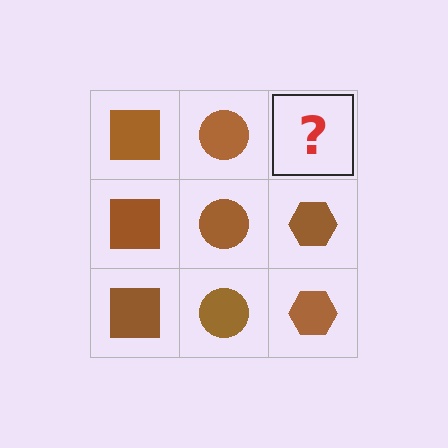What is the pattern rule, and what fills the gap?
The rule is that each column has a consistent shape. The gap should be filled with a brown hexagon.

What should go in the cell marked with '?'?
The missing cell should contain a brown hexagon.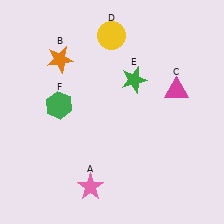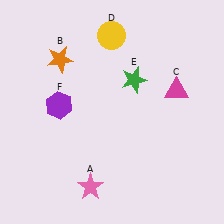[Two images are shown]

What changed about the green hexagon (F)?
In Image 1, F is green. In Image 2, it changed to purple.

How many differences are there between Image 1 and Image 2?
There is 1 difference between the two images.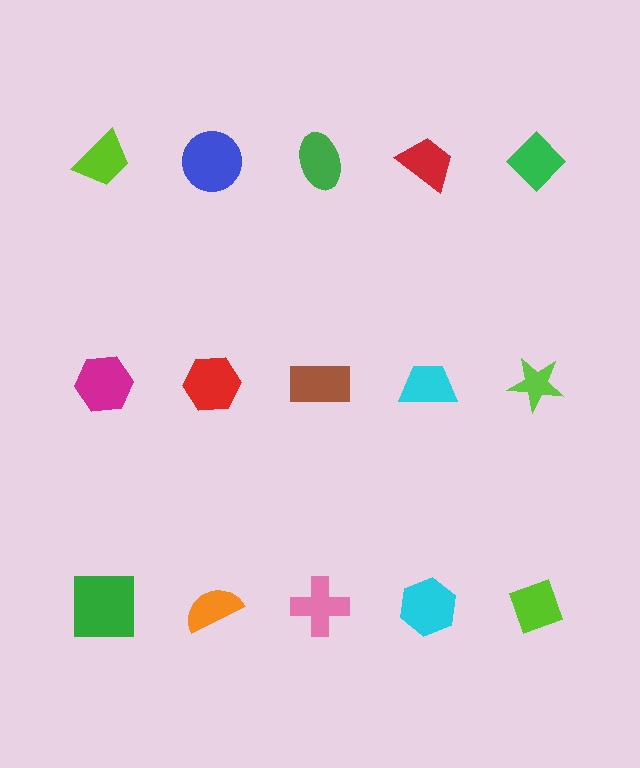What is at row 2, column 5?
A lime star.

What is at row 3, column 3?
A pink cross.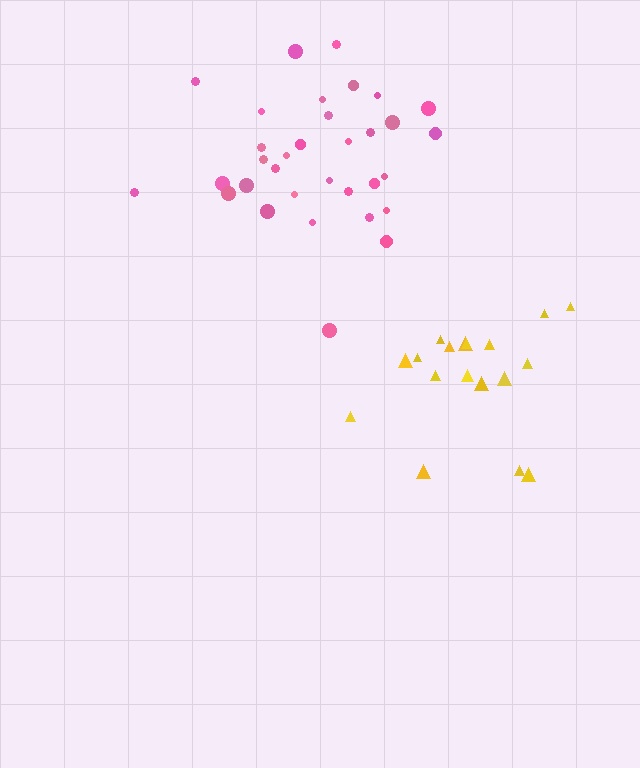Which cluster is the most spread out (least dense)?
Yellow.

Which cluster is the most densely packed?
Pink.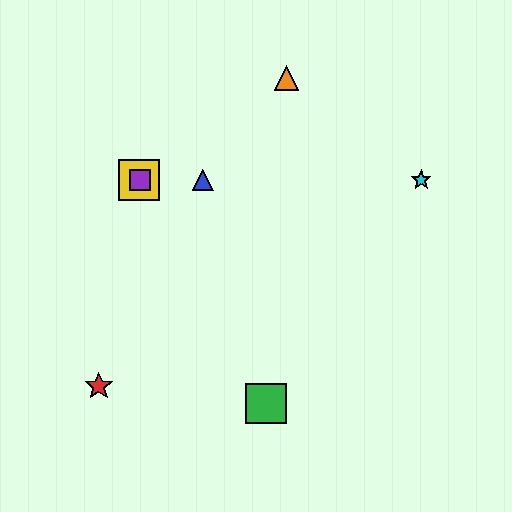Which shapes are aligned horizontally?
The blue triangle, the yellow square, the purple square, the cyan star are aligned horizontally.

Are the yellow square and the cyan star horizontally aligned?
Yes, both are at y≈180.